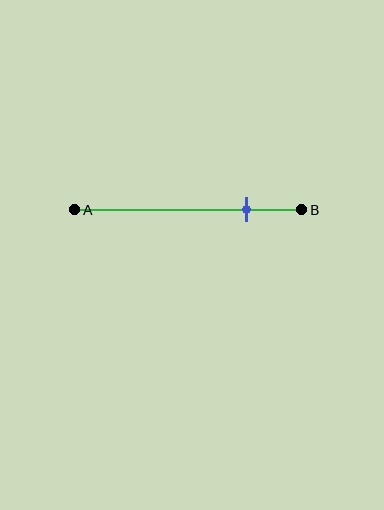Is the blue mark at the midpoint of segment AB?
No, the mark is at about 75% from A, not at the 50% midpoint.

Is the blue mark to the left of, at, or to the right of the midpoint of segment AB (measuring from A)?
The blue mark is to the right of the midpoint of segment AB.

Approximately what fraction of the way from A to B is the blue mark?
The blue mark is approximately 75% of the way from A to B.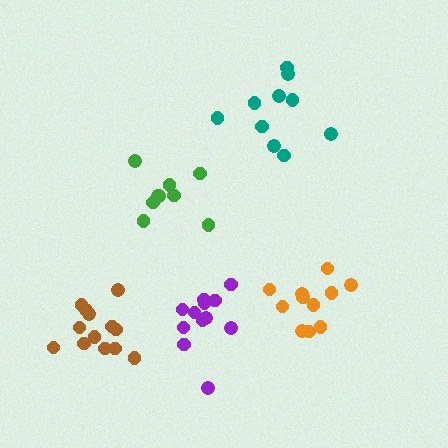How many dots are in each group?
Group 1: 9 dots, Group 2: 10 dots, Group 3: 11 dots, Group 4: 12 dots, Group 5: 13 dots (55 total).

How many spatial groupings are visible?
There are 5 spatial groupings.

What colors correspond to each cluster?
The clusters are colored: green, teal, orange, purple, brown.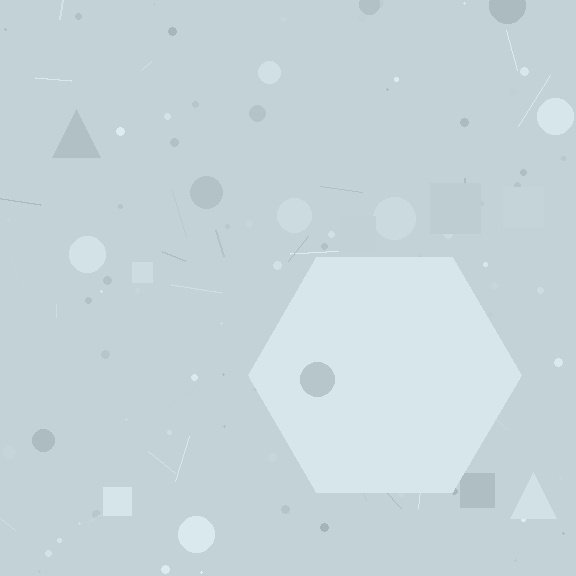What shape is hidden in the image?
A hexagon is hidden in the image.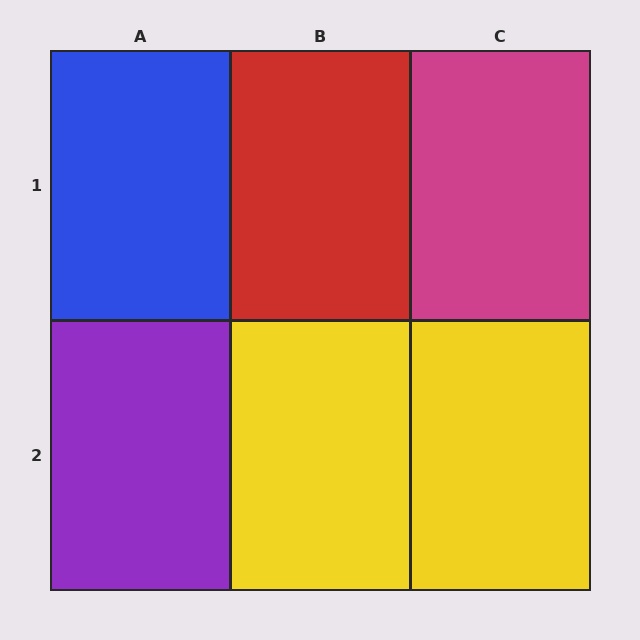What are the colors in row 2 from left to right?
Purple, yellow, yellow.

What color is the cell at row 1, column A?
Blue.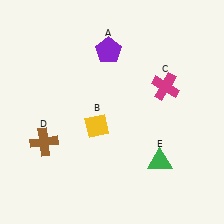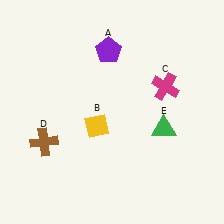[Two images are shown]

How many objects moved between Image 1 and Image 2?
1 object moved between the two images.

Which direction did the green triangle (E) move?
The green triangle (E) moved up.